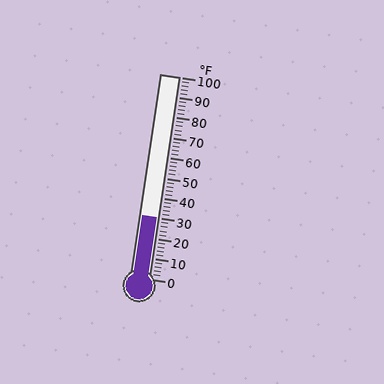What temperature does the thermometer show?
The thermometer shows approximately 30°F.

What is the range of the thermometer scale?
The thermometer scale ranges from 0°F to 100°F.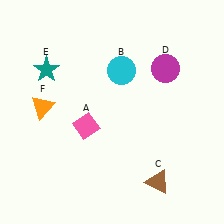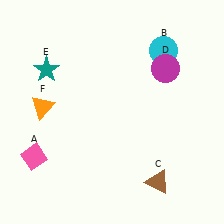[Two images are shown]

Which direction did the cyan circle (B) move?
The cyan circle (B) moved right.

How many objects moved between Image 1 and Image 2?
2 objects moved between the two images.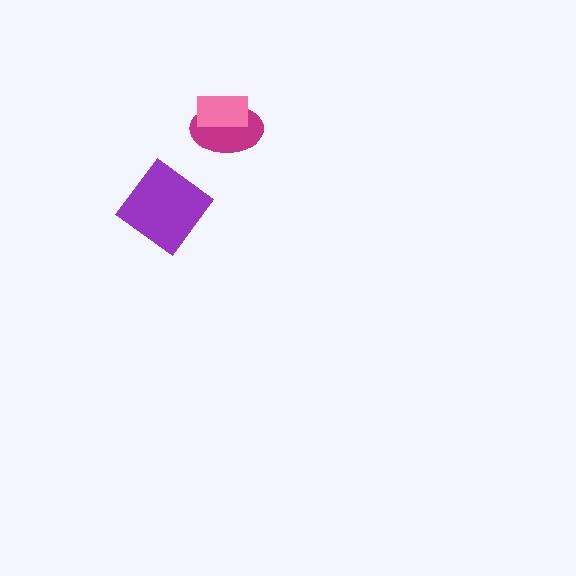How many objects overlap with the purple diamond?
0 objects overlap with the purple diamond.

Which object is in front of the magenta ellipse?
The pink rectangle is in front of the magenta ellipse.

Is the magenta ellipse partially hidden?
Yes, it is partially covered by another shape.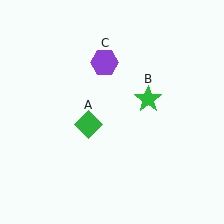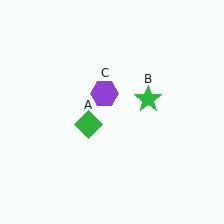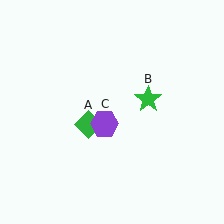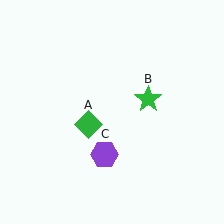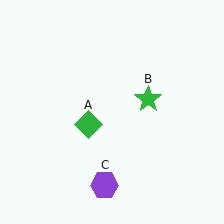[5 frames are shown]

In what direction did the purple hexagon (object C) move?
The purple hexagon (object C) moved down.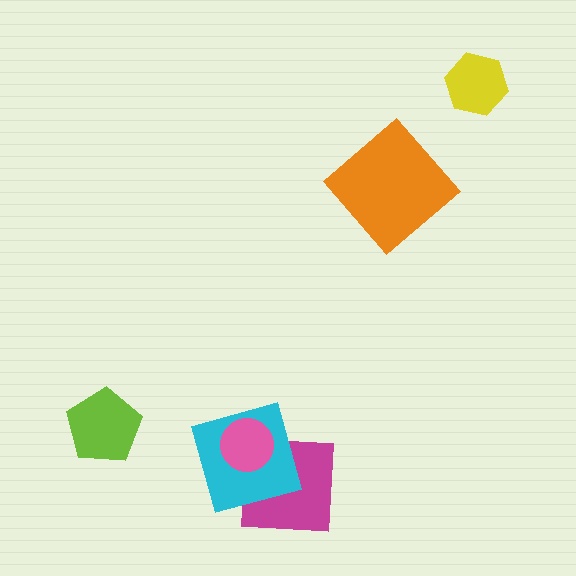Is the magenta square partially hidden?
Yes, it is partially covered by another shape.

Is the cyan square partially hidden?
Yes, it is partially covered by another shape.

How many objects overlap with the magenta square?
2 objects overlap with the magenta square.